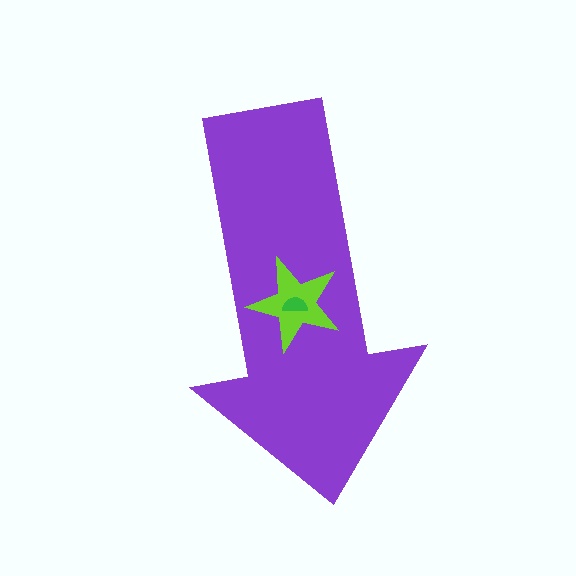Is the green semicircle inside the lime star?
Yes.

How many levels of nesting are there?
3.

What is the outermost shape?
The purple arrow.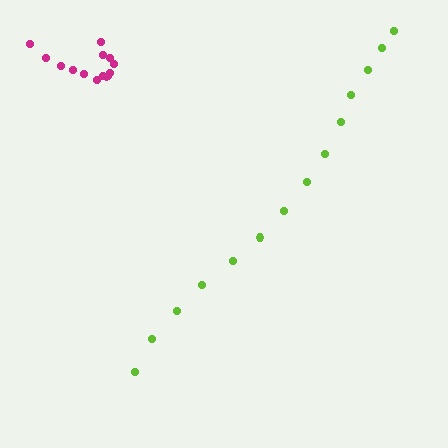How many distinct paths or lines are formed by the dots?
There are 2 distinct paths.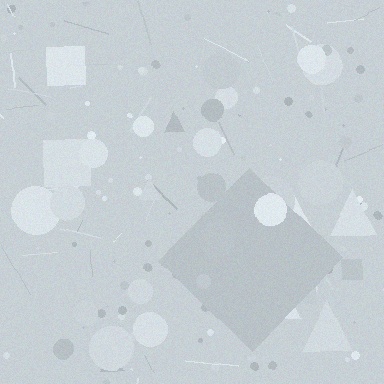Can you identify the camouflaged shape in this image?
The camouflaged shape is a diamond.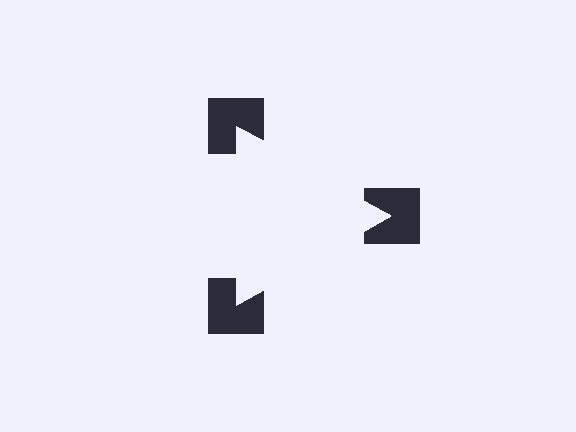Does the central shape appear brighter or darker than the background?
It typically appears slightly brighter than the background, even though no actual brightness change is drawn.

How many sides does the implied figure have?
3 sides.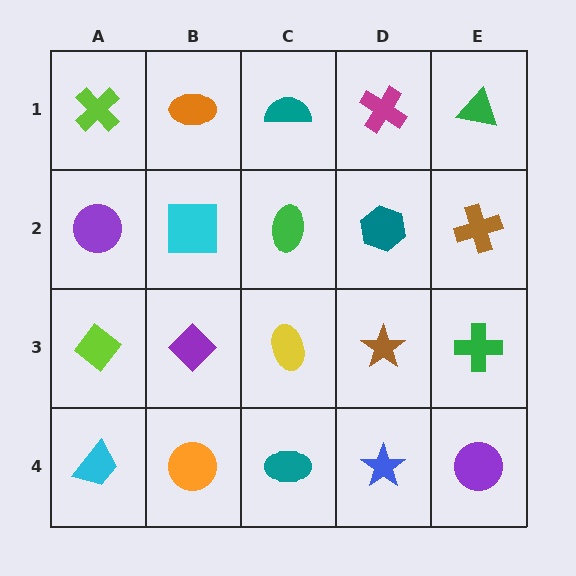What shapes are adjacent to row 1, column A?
A purple circle (row 2, column A), an orange ellipse (row 1, column B).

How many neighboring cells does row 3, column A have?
3.